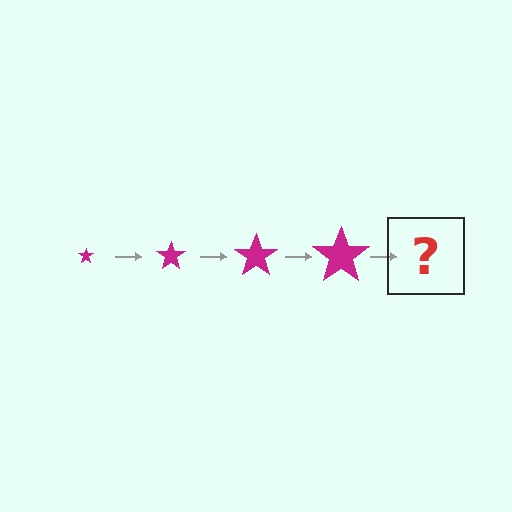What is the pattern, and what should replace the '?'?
The pattern is that the star gets progressively larger each step. The '?' should be a magenta star, larger than the previous one.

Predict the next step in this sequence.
The next step is a magenta star, larger than the previous one.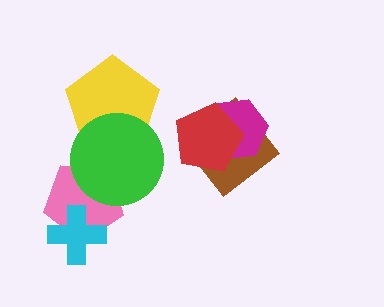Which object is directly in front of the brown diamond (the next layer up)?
The magenta hexagon is directly in front of the brown diamond.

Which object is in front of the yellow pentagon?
The green circle is in front of the yellow pentagon.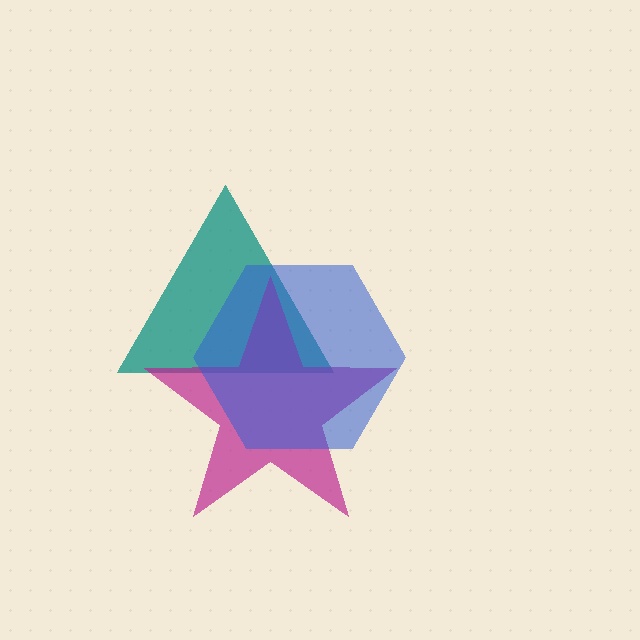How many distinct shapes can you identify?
There are 3 distinct shapes: a teal triangle, a magenta star, a blue hexagon.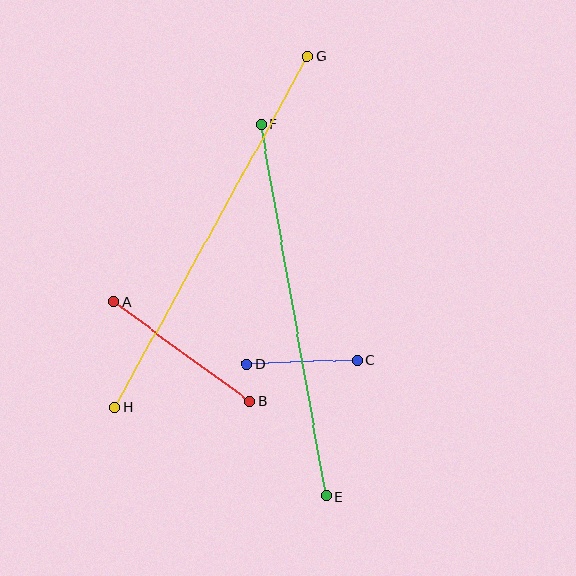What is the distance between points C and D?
The distance is approximately 111 pixels.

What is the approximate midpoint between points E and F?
The midpoint is at approximately (294, 310) pixels.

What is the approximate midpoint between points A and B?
The midpoint is at approximately (182, 351) pixels.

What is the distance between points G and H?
The distance is approximately 400 pixels.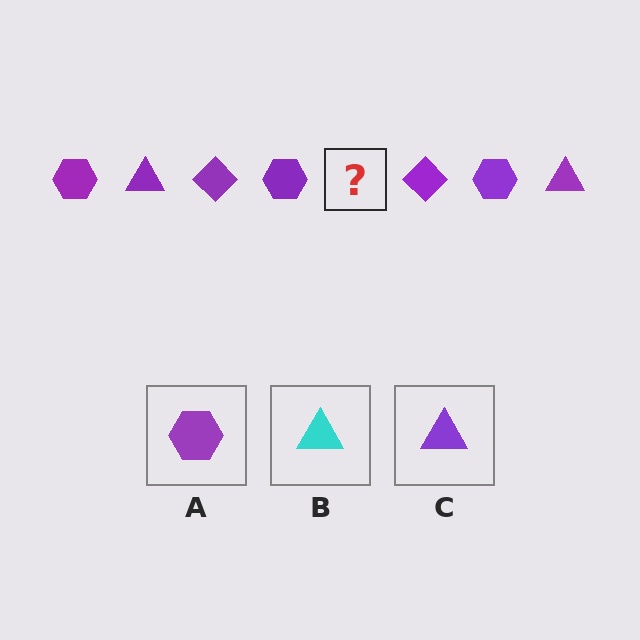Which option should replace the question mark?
Option C.